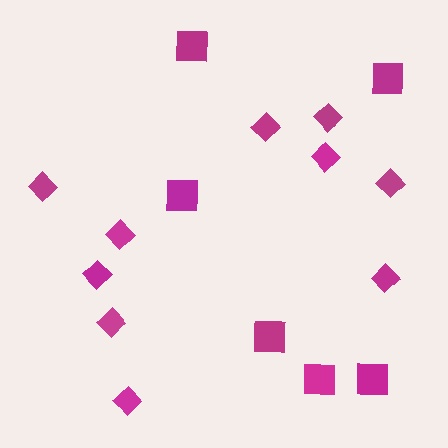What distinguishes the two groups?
There are 2 groups: one group of diamonds (10) and one group of squares (6).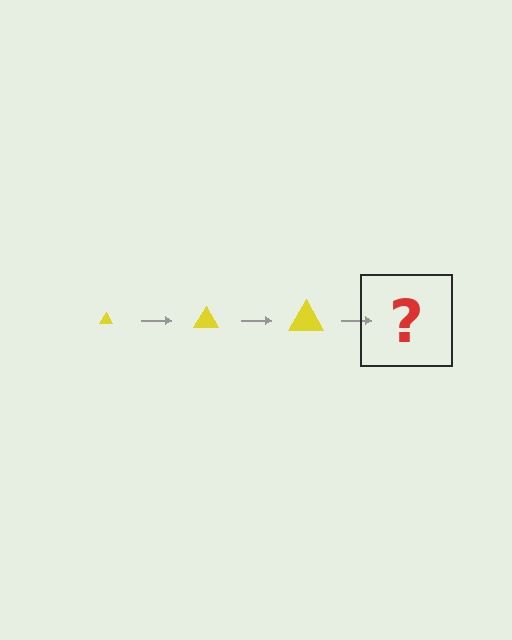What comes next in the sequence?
The next element should be a yellow triangle, larger than the previous one.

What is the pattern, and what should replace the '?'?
The pattern is that the triangle gets progressively larger each step. The '?' should be a yellow triangle, larger than the previous one.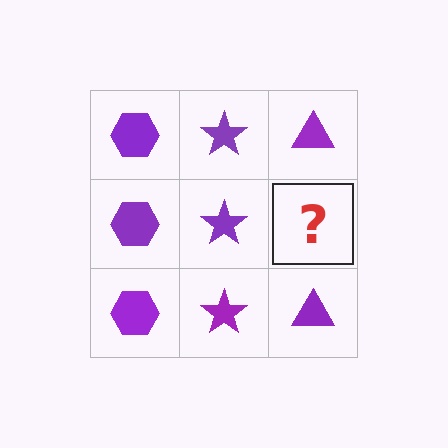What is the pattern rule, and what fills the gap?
The rule is that each column has a consistent shape. The gap should be filled with a purple triangle.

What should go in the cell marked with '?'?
The missing cell should contain a purple triangle.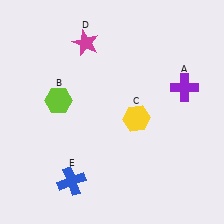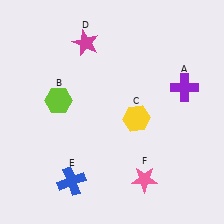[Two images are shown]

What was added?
A pink star (F) was added in Image 2.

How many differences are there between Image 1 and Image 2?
There is 1 difference between the two images.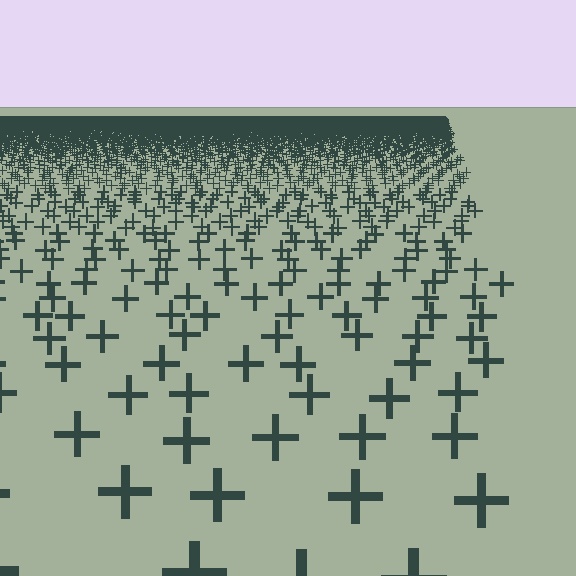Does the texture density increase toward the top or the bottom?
Density increases toward the top.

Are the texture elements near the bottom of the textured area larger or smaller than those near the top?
Larger. Near the bottom, elements are closer to the viewer and appear at a bigger on-screen size.